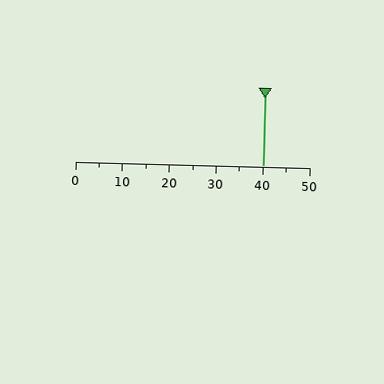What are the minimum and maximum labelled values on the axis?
The axis runs from 0 to 50.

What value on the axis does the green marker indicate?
The marker indicates approximately 40.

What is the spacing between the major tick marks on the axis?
The major ticks are spaced 10 apart.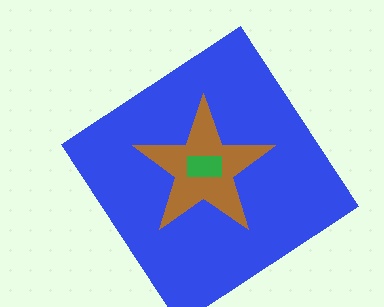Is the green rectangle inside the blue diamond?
Yes.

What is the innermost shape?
The green rectangle.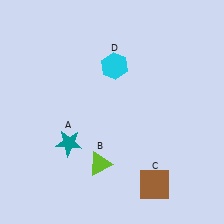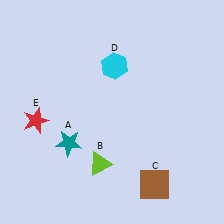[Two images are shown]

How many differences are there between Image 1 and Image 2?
There is 1 difference between the two images.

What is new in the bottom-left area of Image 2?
A red star (E) was added in the bottom-left area of Image 2.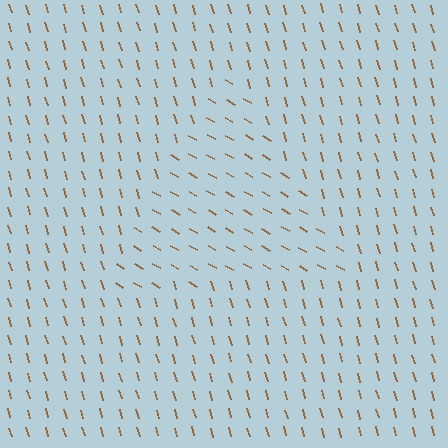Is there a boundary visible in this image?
Yes, there is a texture boundary formed by a change in line orientation.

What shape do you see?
I see a triangle.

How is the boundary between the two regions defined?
The boundary is defined purely by a change in line orientation (approximately 45 degrees difference). All lines are the same color and thickness.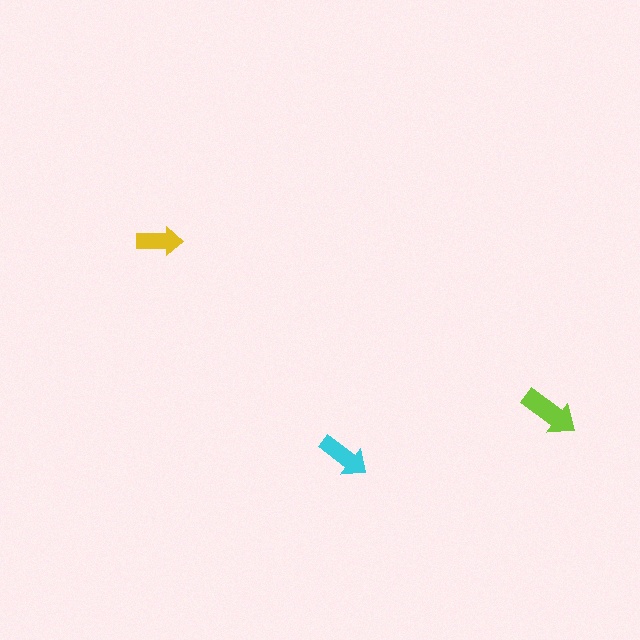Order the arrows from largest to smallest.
the lime one, the cyan one, the yellow one.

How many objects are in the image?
There are 3 objects in the image.